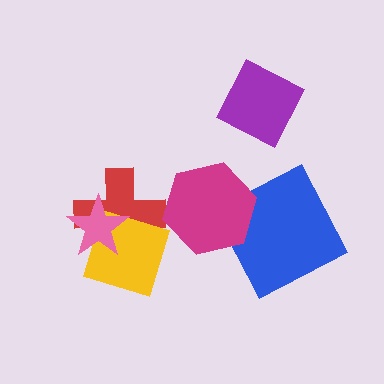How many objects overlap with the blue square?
1 object overlaps with the blue square.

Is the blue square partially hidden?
Yes, it is partially covered by another shape.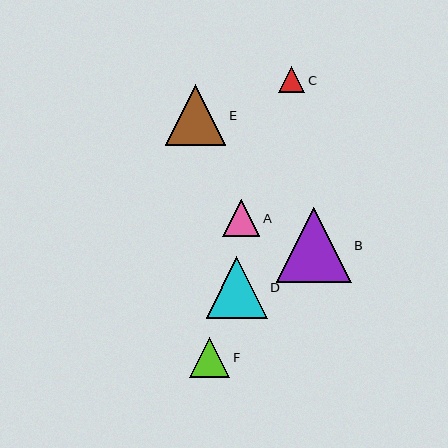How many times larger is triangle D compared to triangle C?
Triangle D is approximately 2.4 times the size of triangle C.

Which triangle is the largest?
Triangle B is the largest with a size of approximately 75 pixels.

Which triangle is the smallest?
Triangle C is the smallest with a size of approximately 26 pixels.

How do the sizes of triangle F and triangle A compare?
Triangle F and triangle A are approximately the same size.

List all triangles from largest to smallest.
From largest to smallest: B, D, E, F, A, C.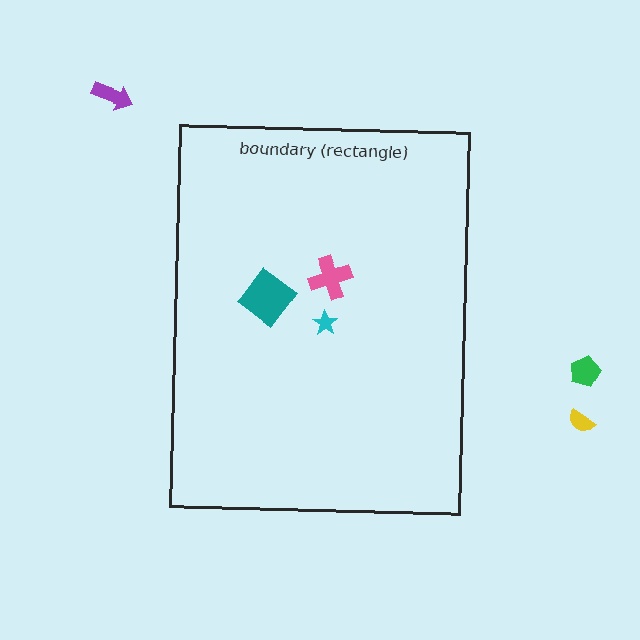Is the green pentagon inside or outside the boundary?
Outside.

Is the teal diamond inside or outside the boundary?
Inside.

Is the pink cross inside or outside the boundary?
Inside.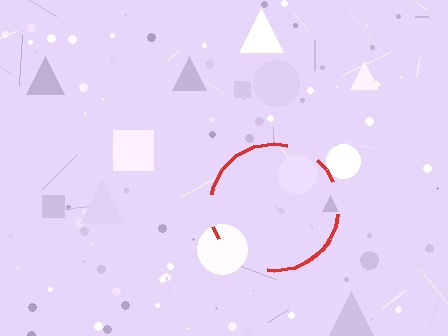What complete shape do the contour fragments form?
The contour fragments form a circle.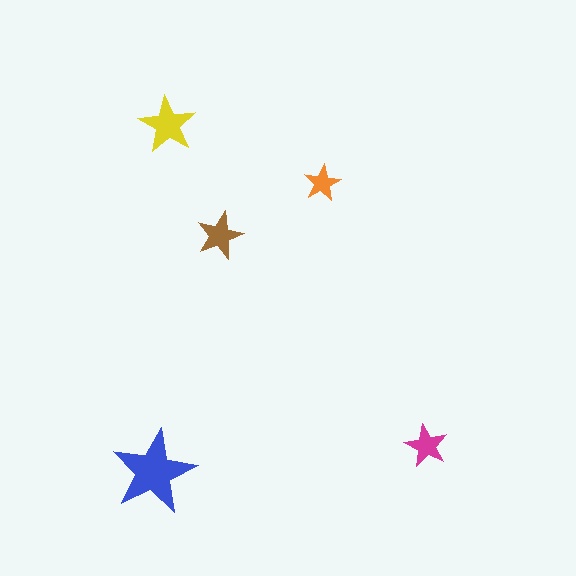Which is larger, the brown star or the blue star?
The blue one.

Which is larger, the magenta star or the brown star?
The brown one.